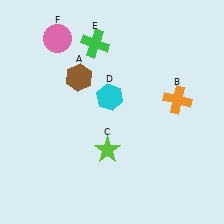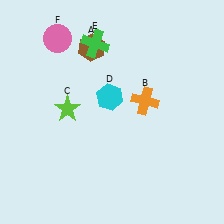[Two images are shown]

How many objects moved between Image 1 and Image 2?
3 objects moved between the two images.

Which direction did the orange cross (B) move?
The orange cross (B) moved left.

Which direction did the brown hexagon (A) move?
The brown hexagon (A) moved up.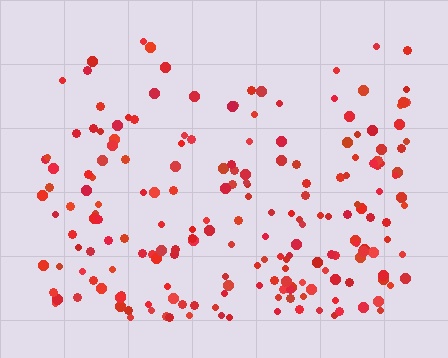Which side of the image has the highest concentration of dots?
The bottom.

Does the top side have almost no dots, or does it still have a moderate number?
Still a moderate number, just noticeably fewer than the bottom.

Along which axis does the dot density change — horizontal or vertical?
Vertical.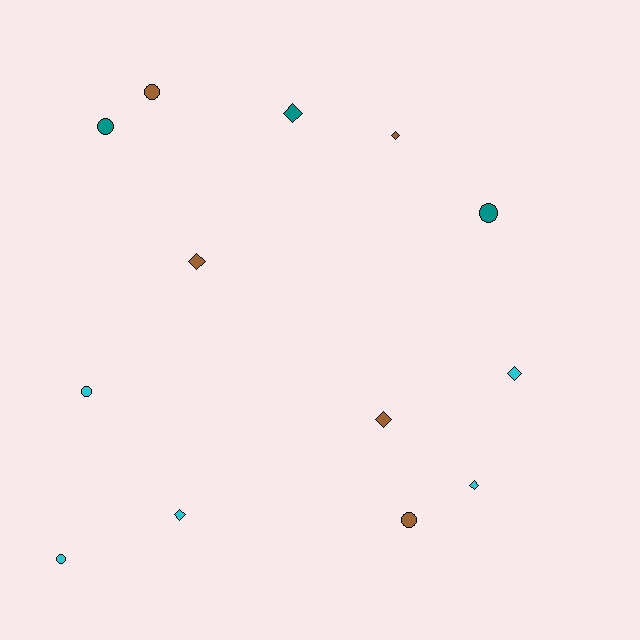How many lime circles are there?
There are no lime circles.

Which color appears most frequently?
Cyan, with 5 objects.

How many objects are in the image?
There are 13 objects.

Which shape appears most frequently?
Diamond, with 7 objects.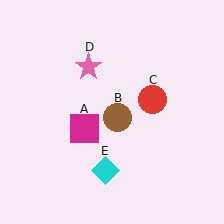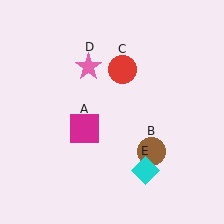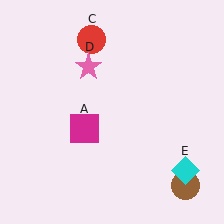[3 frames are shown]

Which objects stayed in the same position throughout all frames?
Magenta square (object A) and pink star (object D) remained stationary.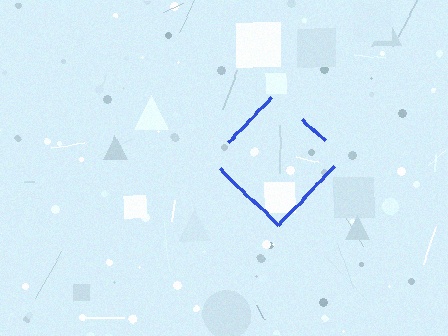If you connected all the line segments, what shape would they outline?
They would outline a diamond.